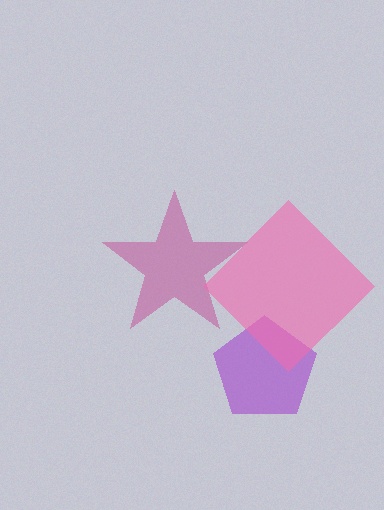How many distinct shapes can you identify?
There are 3 distinct shapes: a magenta star, a purple pentagon, a pink diamond.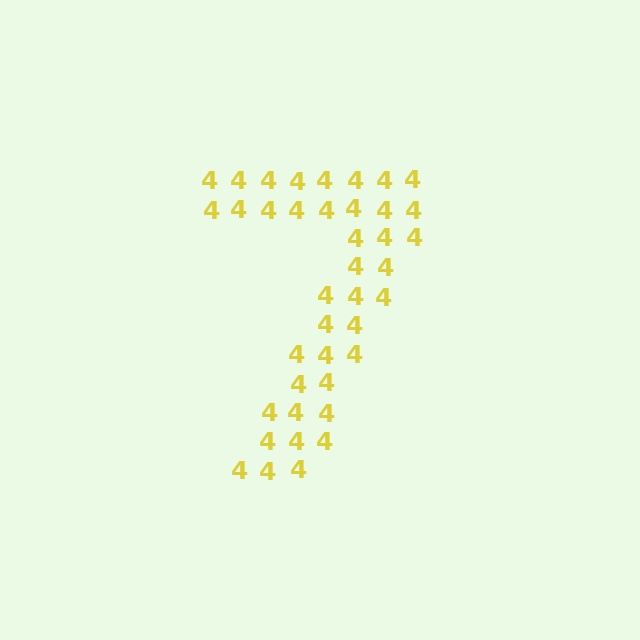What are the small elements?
The small elements are digit 4's.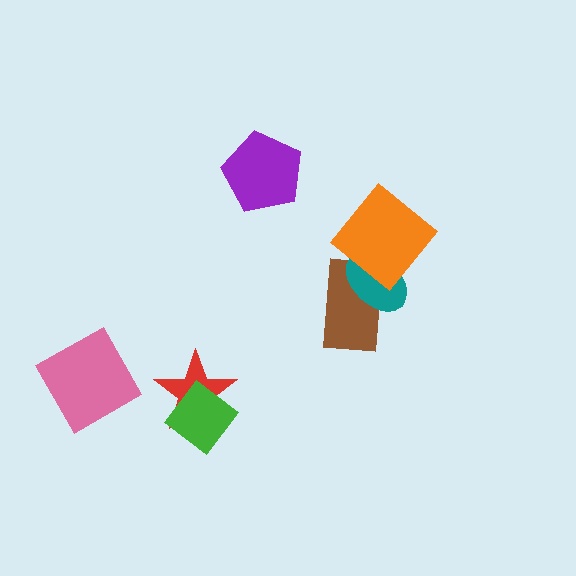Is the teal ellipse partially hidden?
Yes, it is partially covered by another shape.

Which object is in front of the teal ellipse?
The orange diamond is in front of the teal ellipse.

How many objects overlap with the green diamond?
1 object overlaps with the green diamond.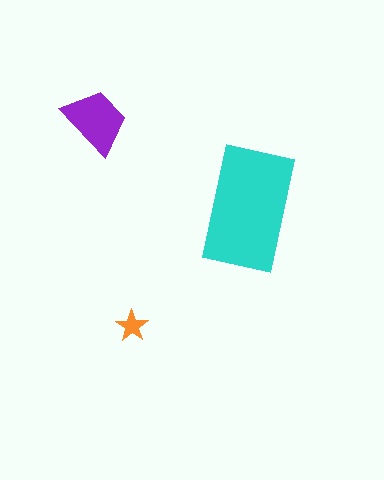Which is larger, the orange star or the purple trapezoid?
The purple trapezoid.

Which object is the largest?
The cyan rectangle.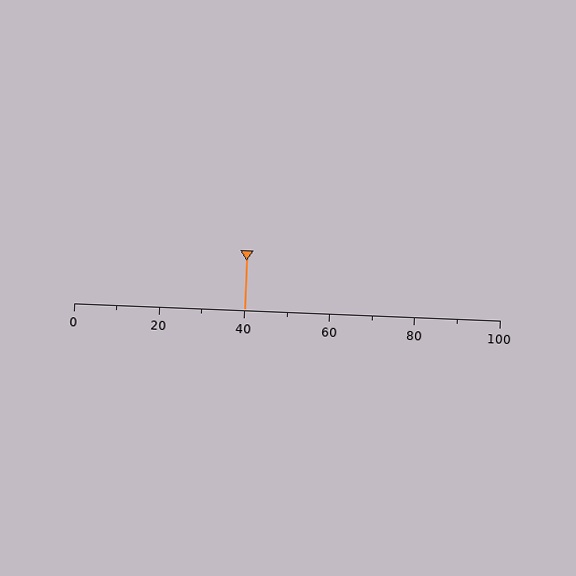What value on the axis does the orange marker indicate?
The marker indicates approximately 40.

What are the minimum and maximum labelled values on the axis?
The axis runs from 0 to 100.